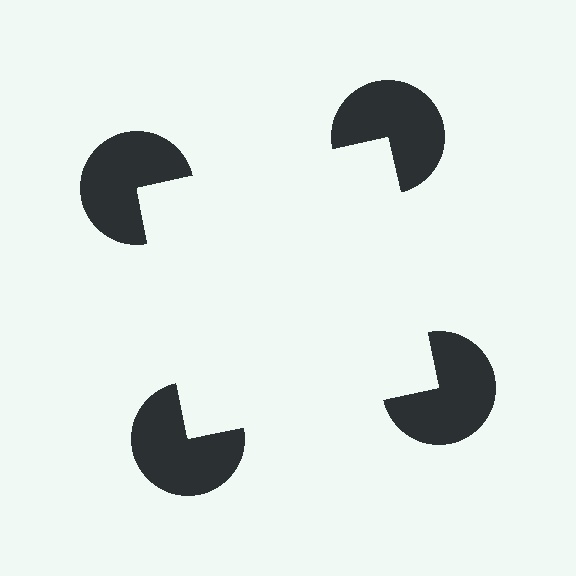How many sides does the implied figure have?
4 sides.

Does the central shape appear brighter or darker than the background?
It typically appears slightly brighter than the background, even though no actual brightness change is drawn.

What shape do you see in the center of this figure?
An illusory square — its edges are inferred from the aligned wedge cuts in the pac-man discs, not physically drawn.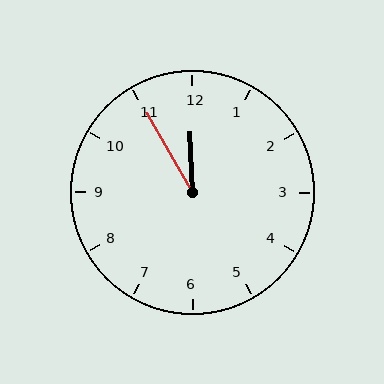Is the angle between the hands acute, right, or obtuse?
It is acute.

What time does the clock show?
11:55.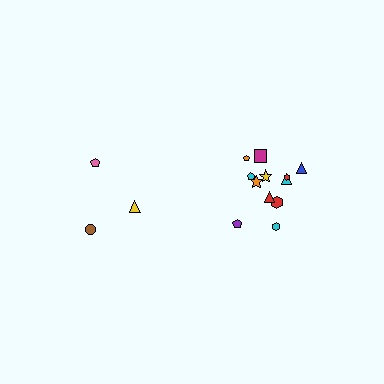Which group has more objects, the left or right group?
The right group.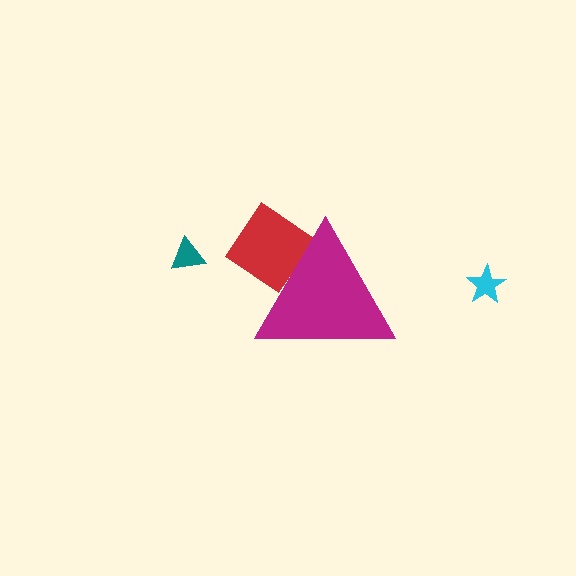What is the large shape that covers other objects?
A magenta triangle.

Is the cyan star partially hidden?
No, the cyan star is fully visible.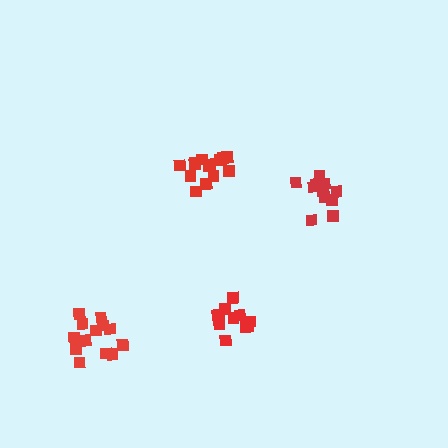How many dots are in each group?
Group 1: 14 dots, Group 2: 11 dots, Group 3: 11 dots, Group 4: 14 dots (50 total).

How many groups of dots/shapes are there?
There are 4 groups.